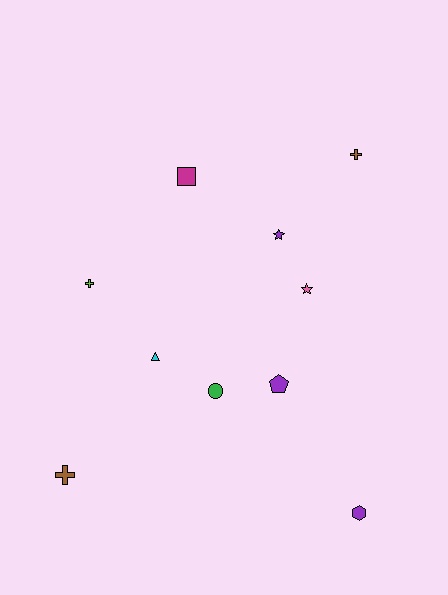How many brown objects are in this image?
There are 2 brown objects.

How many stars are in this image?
There are 2 stars.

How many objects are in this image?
There are 10 objects.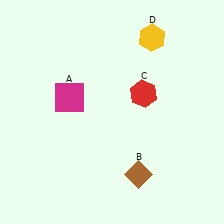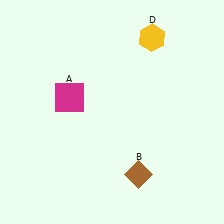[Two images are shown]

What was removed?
The red hexagon (C) was removed in Image 2.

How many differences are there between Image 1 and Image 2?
There is 1 difference between the two images.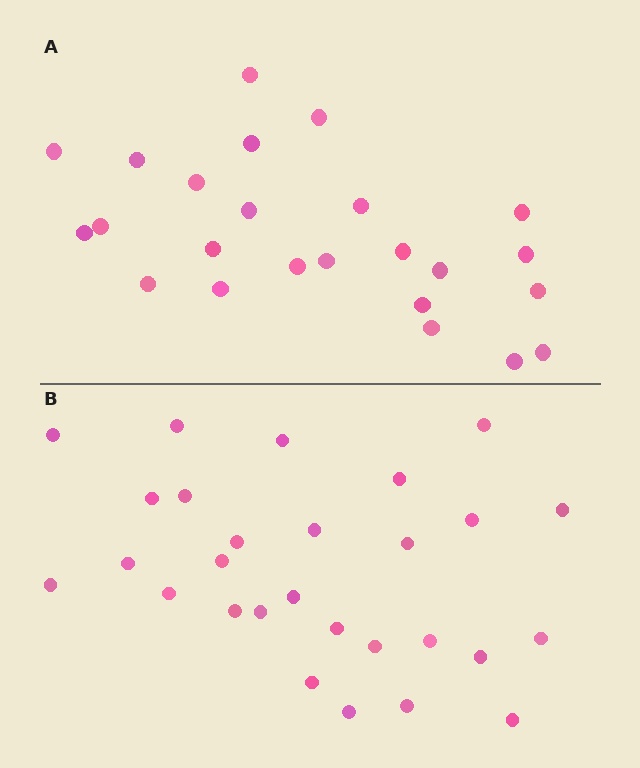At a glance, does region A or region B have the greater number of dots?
Region B (the bottom region) has more dots.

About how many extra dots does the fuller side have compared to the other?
Region B has about 4 more dots than region A.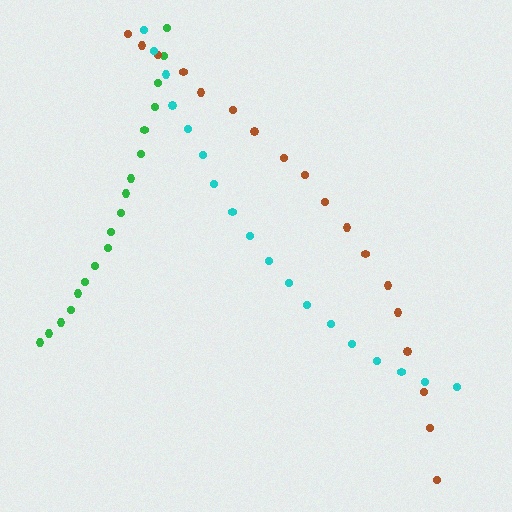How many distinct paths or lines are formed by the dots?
There are 3 distinct paths.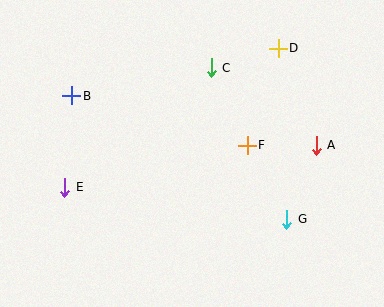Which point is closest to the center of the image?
Point F at (247, 145) is closest to the center.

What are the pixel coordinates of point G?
Point G is at (287, 219).